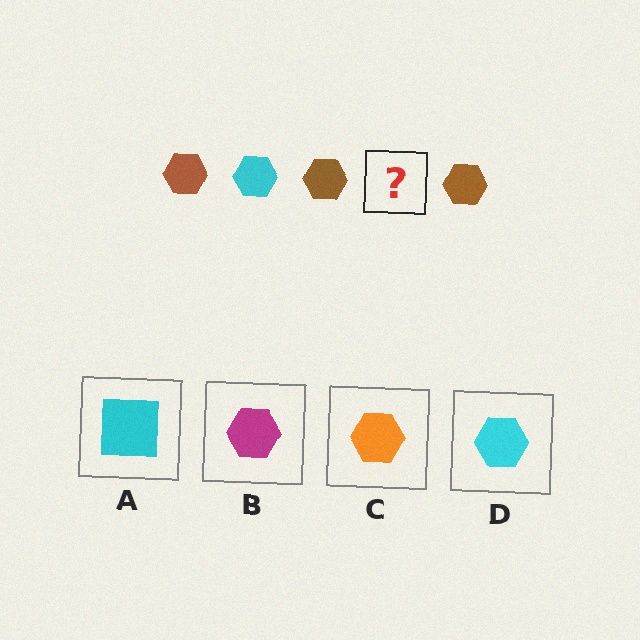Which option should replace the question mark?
Option D.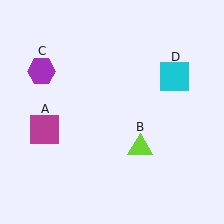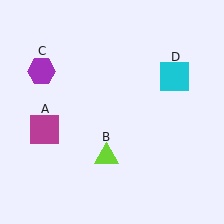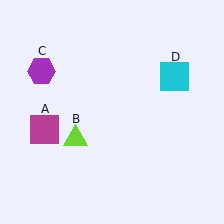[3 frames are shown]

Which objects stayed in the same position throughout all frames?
Magenta square (object A) and purple hexagon (object C) and cyan square (object D) remained stationary.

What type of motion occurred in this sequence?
The lime triangle (object B) rotated clockwise around the center of the scene.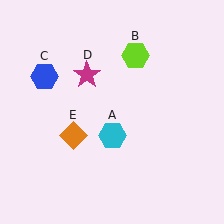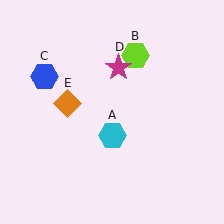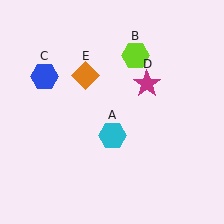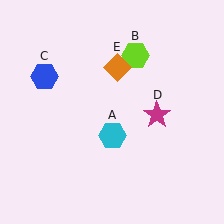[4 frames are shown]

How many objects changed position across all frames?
2 objects changed position: magenta star (object D), orange diamond (object E).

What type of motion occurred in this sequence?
The magenta star (object D), orange diamond (object E) rotated clockwise around the center of the scene.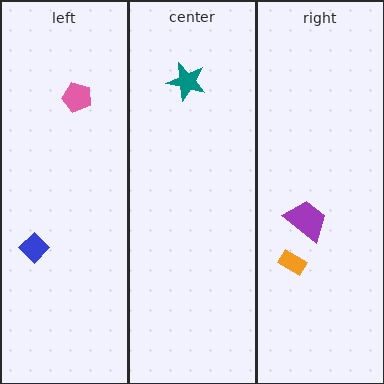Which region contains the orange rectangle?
The right region.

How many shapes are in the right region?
2.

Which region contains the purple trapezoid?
The right region.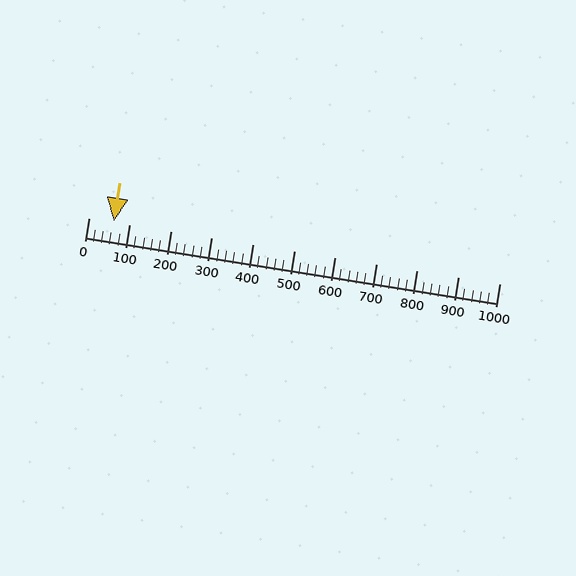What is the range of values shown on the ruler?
The ruler shows values from 0 to 1000.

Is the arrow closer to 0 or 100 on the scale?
The arrow is closer to 100.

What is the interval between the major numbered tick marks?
The major tick marks are spaced 100 units apart.